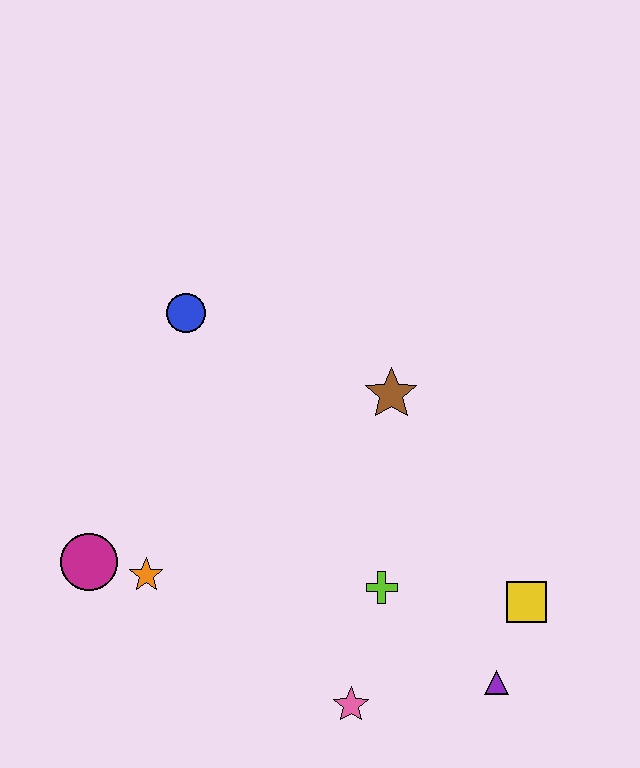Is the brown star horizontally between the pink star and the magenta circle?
No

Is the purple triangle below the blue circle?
Yes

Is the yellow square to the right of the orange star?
Yes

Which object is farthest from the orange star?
The yellow square is farthest from the orange star.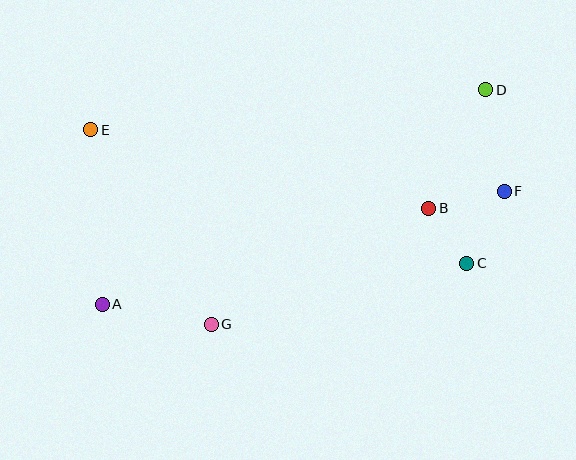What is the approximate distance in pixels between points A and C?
The distance between A and C is approximately 367 pixels.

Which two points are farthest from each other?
Points A and D are farthest from each other.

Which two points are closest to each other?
Points B and C are closest to each other.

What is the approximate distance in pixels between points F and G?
The distance between F and G is approximately 322 pixels.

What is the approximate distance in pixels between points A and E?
The distance between A and E is approximately 175 pixels.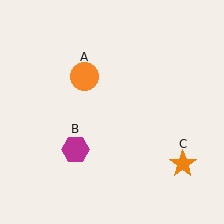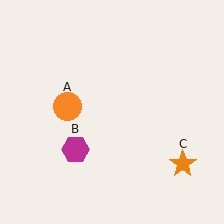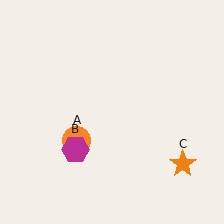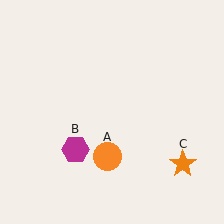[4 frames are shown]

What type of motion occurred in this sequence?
The orange circle (object A) rotated counterclockwise around the center of the scene.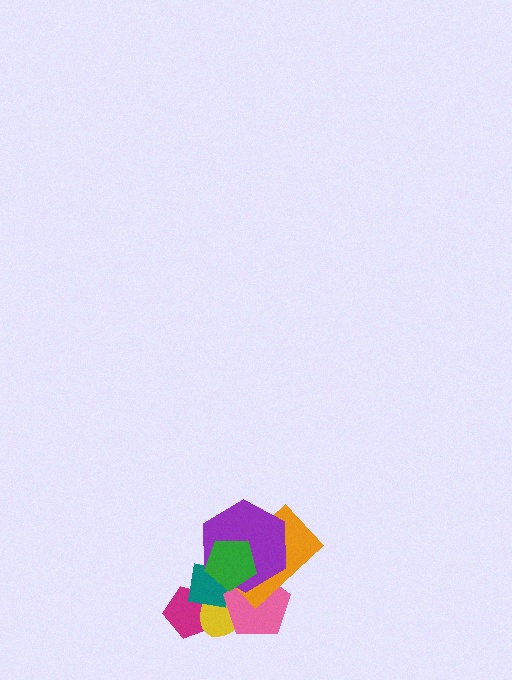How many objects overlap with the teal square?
5 objects overlap with the teal square.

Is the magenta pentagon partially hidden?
Yes, it is partially covered by another shape.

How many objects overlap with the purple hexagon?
5 objects overlap with the purple hexagon.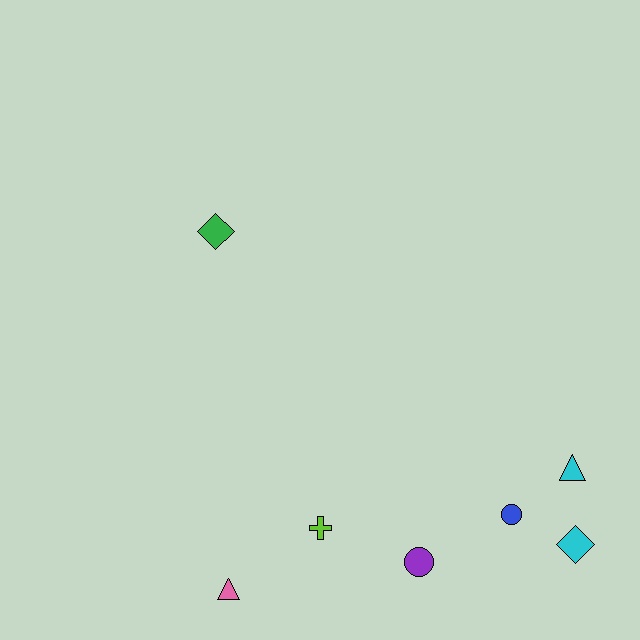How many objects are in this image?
There are 7 objects.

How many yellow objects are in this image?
There are no yellow objects.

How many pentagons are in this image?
There are no pentagons.